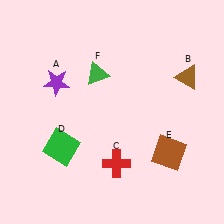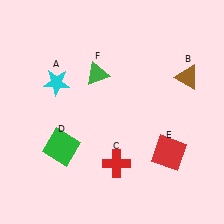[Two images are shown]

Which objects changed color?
A changed from purple to cyan. E changed from brown to red.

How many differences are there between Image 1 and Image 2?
There are 2 differences between the two images.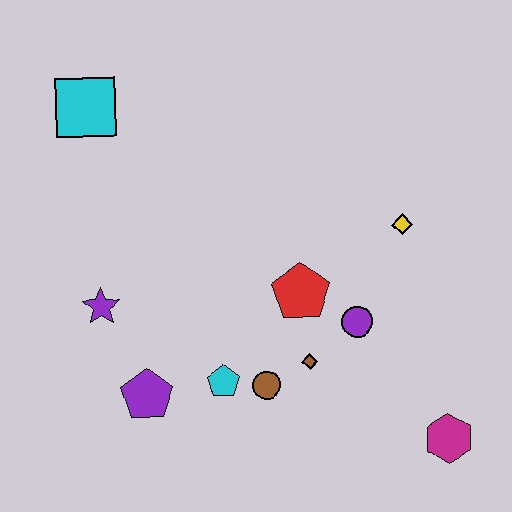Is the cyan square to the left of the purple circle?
Yes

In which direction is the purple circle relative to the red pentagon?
The purple circle is to the right of the red pentagon.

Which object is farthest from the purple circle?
The cyan square is farthest from the purple circle.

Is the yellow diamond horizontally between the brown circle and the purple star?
No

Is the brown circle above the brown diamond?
No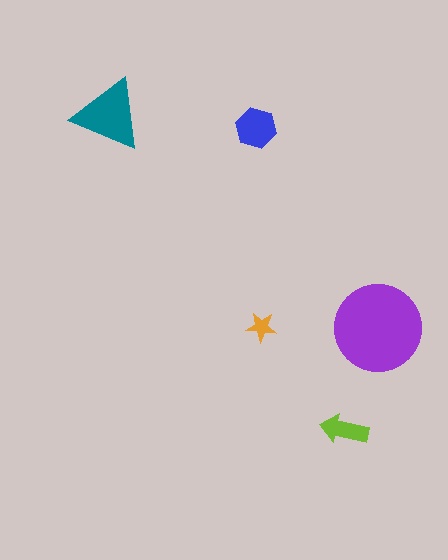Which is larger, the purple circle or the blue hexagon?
The purple circle.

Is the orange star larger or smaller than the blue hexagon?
Smaller.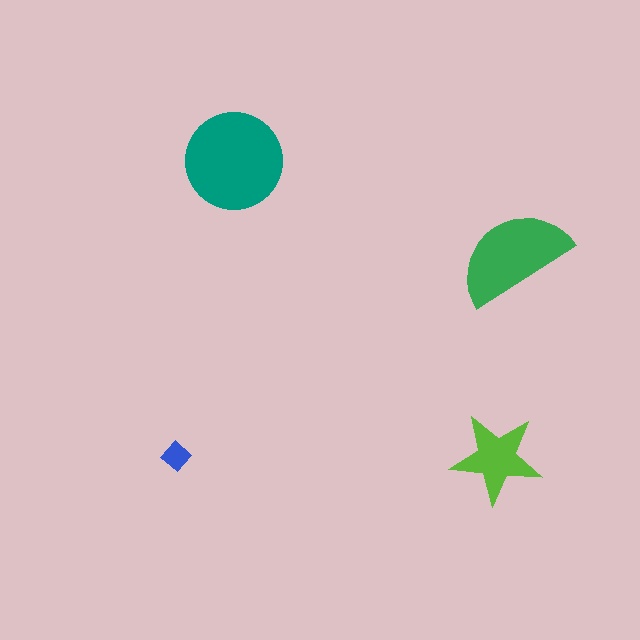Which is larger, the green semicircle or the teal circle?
The teal circle.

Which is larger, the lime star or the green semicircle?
The green semicircle.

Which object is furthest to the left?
The blue diamond is leftmost.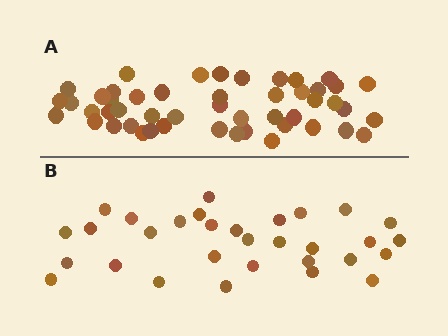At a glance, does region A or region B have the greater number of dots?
Region A (the top region) has more dots.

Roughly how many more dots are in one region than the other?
Region A has approximately 20 more dots than region B.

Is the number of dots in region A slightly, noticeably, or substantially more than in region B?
Region A has substantially more. The ratio is roughly 1.6 to 1.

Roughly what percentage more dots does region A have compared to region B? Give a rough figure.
About 60% more.